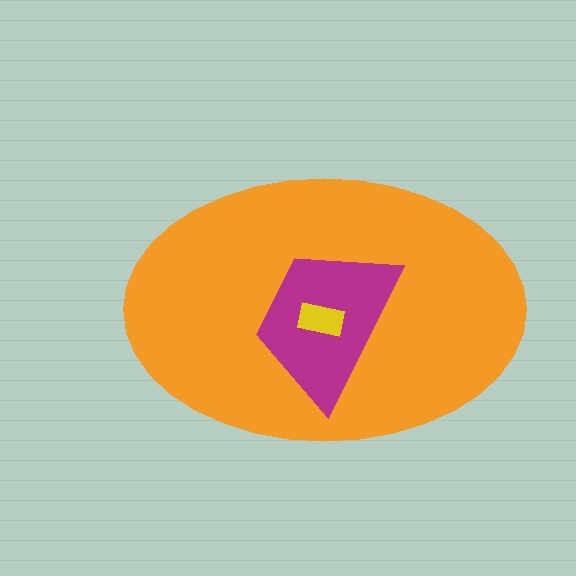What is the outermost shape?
The orange ellipse.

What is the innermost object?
The yellow rectangle.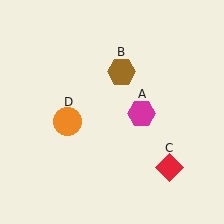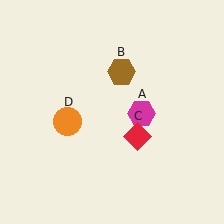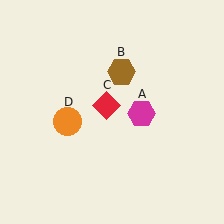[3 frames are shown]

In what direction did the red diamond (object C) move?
The red diamond (object C) moved up and to the left.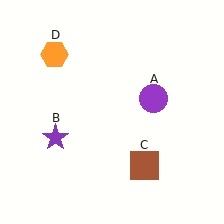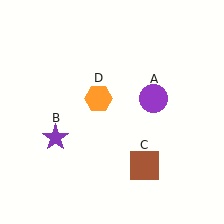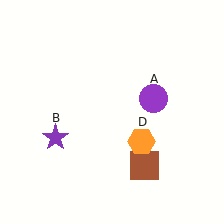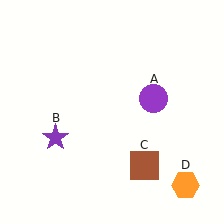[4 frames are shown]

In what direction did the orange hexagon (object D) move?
The orange hexagon (object D) moved down and to the right.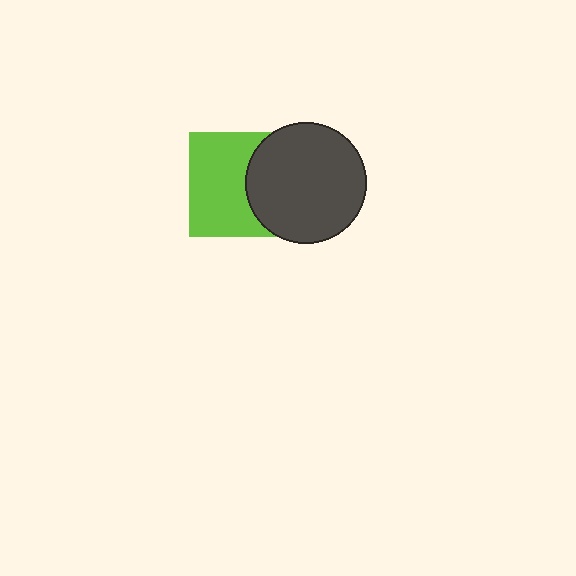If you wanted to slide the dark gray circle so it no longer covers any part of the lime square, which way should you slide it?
Slide it right — that is the most direct way to separate the two shapes.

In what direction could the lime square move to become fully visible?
The lime square could move left. That would shift it out from behind the dark gray circle entirely.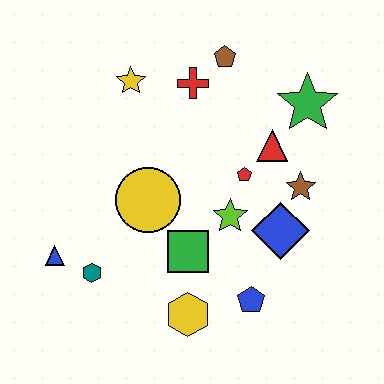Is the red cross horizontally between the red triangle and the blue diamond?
No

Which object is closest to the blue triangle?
The teal hexagon is closest to the blue triangle.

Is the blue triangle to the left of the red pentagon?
Yes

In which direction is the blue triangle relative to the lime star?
The blue triangle is to the left of the lime star.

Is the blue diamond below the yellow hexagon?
No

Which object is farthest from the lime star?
The blue triangle is farthest from the lime star.